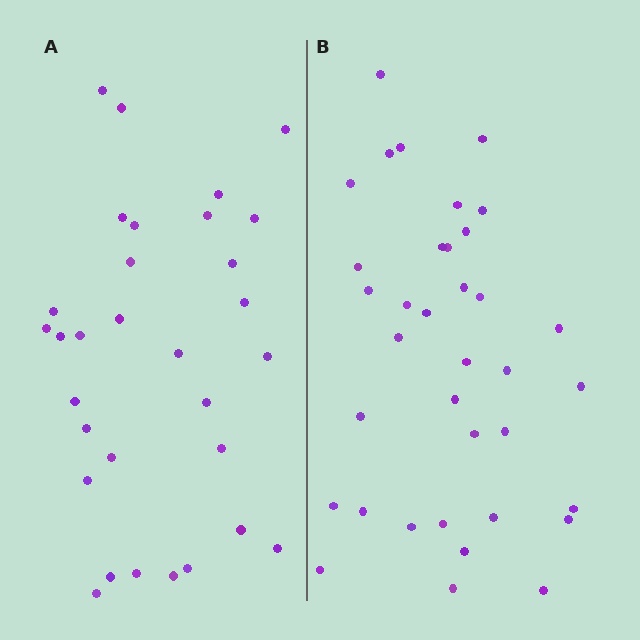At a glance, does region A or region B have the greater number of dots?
Region B (the right region) has more dots.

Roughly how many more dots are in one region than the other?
Region B has about 5 more dots than region A.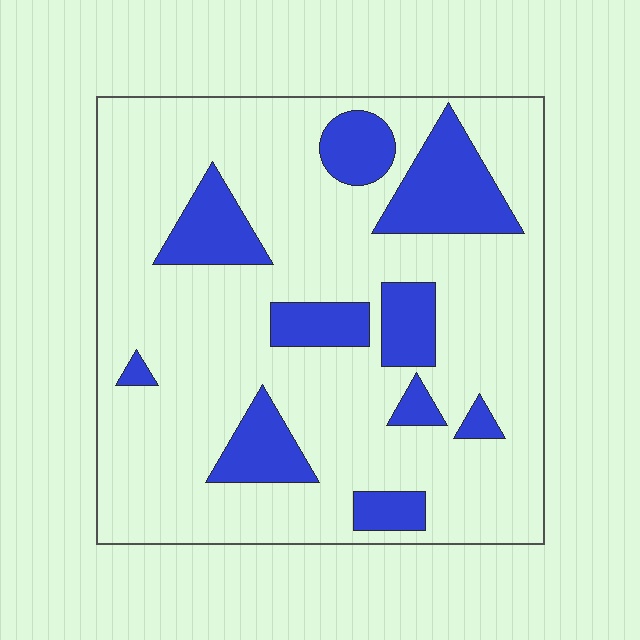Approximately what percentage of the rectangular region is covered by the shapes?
Approximately 20%.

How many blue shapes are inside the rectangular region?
10.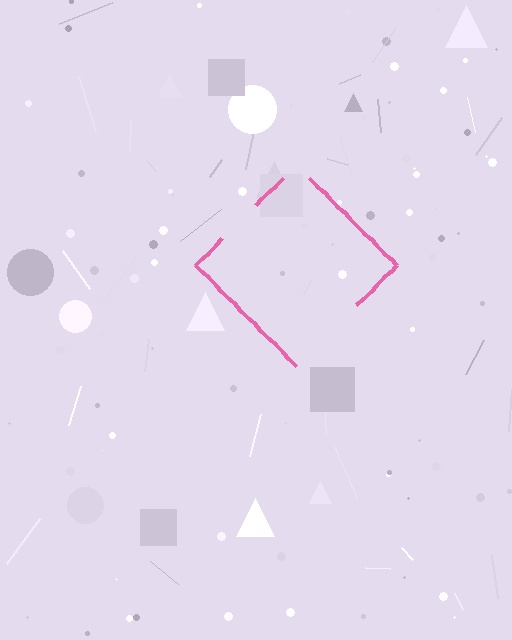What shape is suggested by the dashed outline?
The dashed outline suggests a diamond.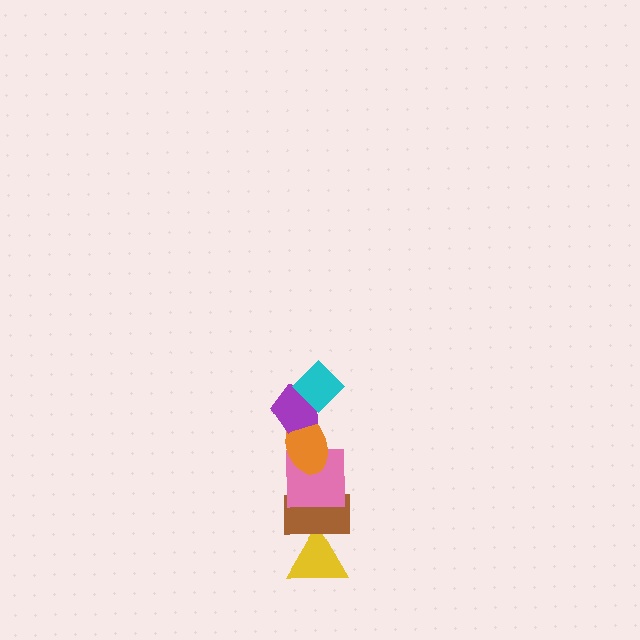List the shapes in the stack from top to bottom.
From top to bottom: the cyan diamond, the purple pentagon, the orange ellipse, the pink square, the brown rectangle, the yellow triangle.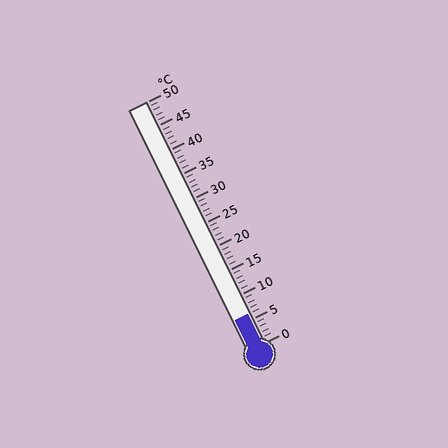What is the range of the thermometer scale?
The thermometer scale ranges from 0°C to 50°C.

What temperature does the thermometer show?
The thermometer shows approximately 6°C.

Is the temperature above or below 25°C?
The temperature is below 25°C.